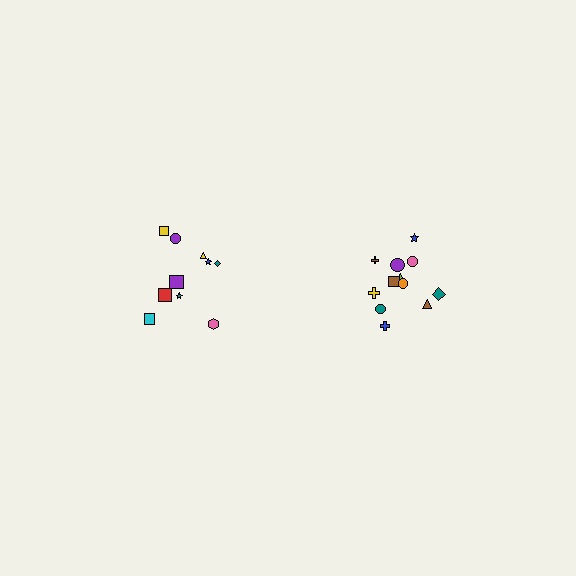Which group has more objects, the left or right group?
The right group.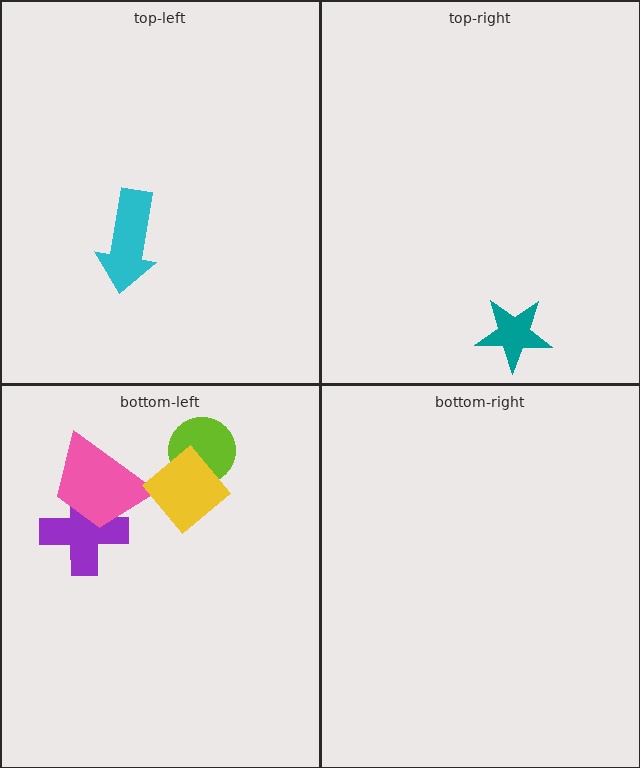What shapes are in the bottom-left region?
The purple cross, the lime circle, the pink trapezoid, the yellow diamond.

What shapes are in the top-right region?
The teal star.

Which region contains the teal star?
The top-right region.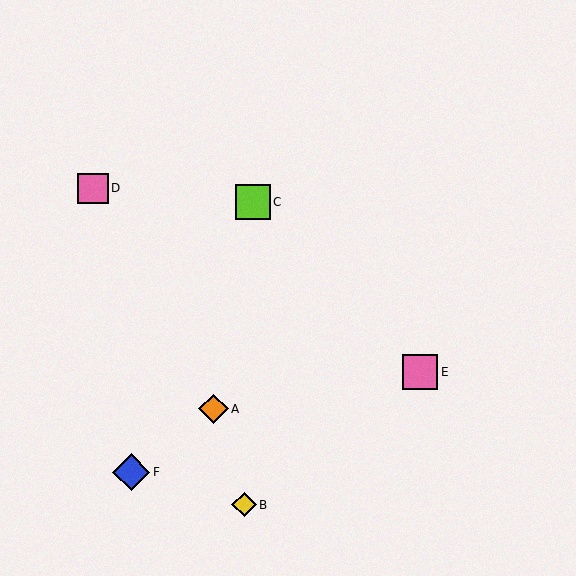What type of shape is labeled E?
Shape E is a pink square.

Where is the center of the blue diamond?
The center of the blue diamond is at (131, 472).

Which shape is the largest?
The blue diamond (labeled F) is the largest.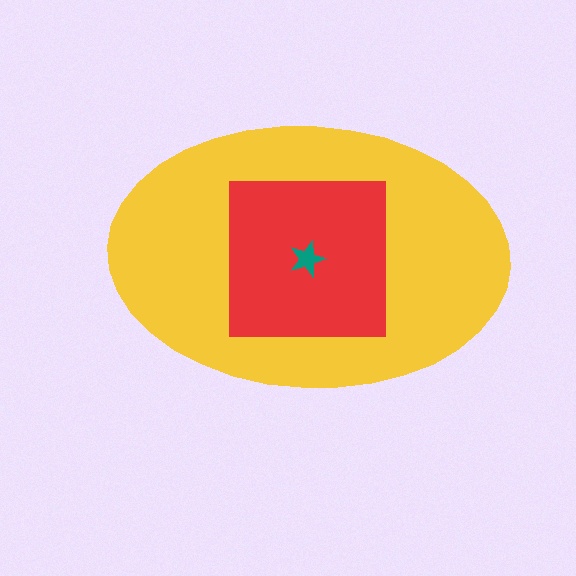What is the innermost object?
The teal star.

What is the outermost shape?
The yellow ellipse.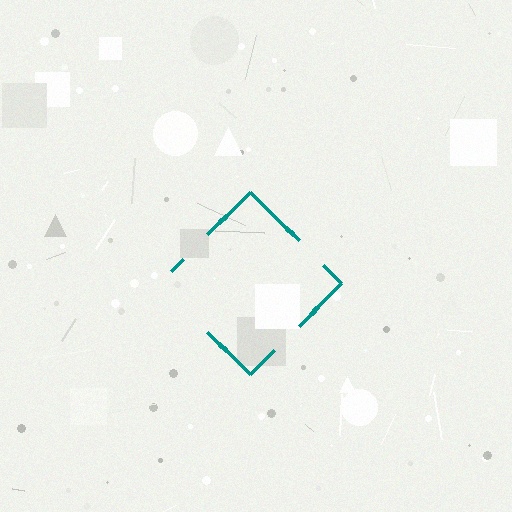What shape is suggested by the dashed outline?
The dashed outline suggests a diamond.